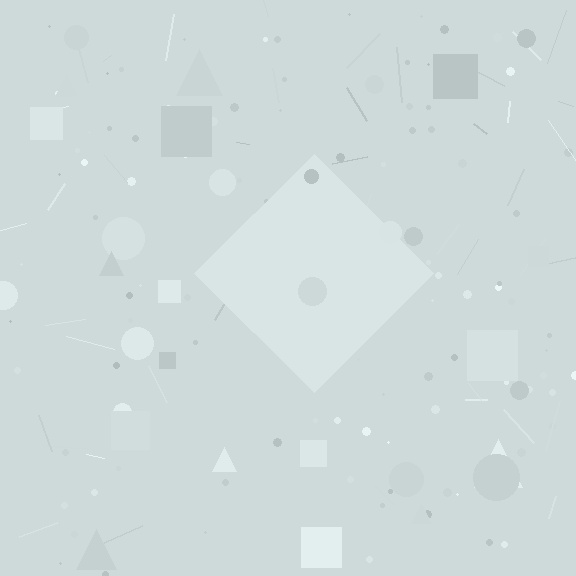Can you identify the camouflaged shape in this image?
The camouflaged shape is a diamond.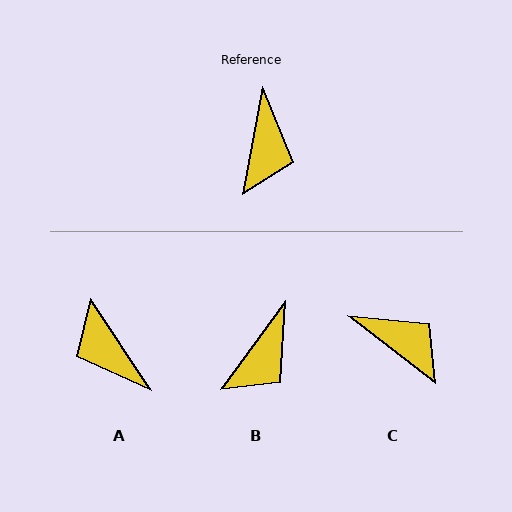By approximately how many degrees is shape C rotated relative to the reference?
Approximately 63 degrees counter-clockwise.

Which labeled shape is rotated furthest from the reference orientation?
A, about 136 degrees away.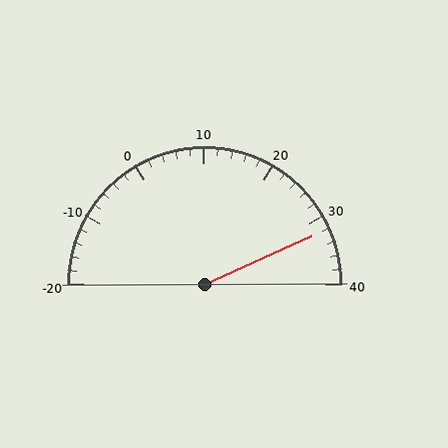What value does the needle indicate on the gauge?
The needle indicates approximately 32.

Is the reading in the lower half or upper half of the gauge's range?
The reading is in the upper half of the range (-20 to 40).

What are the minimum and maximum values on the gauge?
The gauge ranges from -20 to 40.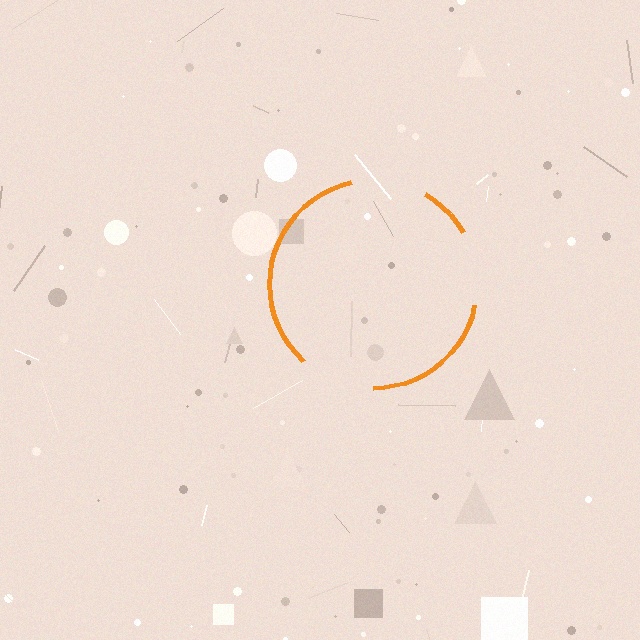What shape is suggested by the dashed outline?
The dashed outline suggests a circle.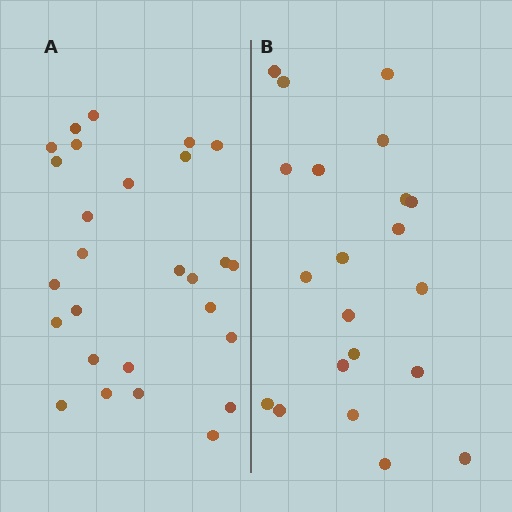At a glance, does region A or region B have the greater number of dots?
Region A (the left region) has more dots.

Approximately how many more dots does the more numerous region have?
Region A has about 6 more dots than region B.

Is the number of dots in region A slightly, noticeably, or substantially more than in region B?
Region A has noticeably more, but not dramatically so. The ratio is roughly 1.3 to 1.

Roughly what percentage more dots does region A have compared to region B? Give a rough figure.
About 30% more.